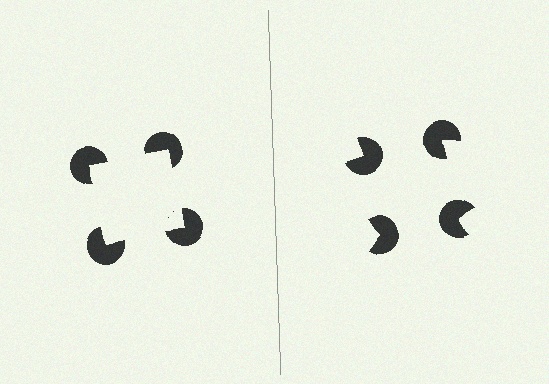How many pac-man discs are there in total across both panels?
8 — 4 on each side.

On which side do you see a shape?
An illusory square appears on the left side. On the right side the wedge cuts are rotated, so no coherent shape forms.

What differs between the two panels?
The pac-man discs are positioned identically on both sides; only the wedge orientations differ. On the left they align to a square; on the right they are misaligned.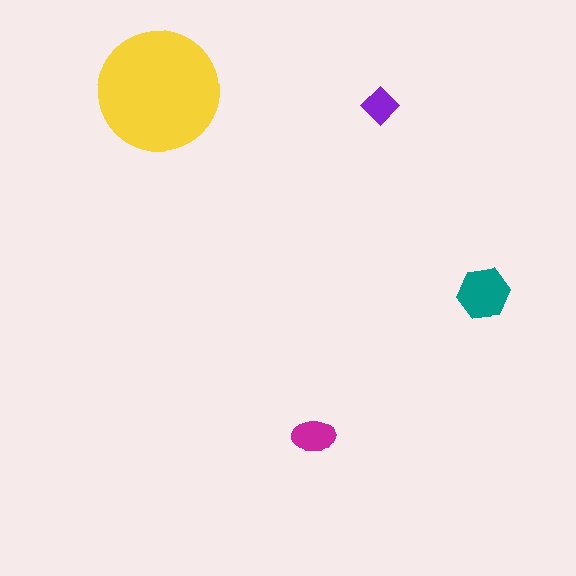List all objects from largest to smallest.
The yellow circle, the teal hexagon, the magenta ellipse, the purple diamond.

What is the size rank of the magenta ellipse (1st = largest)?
3rd.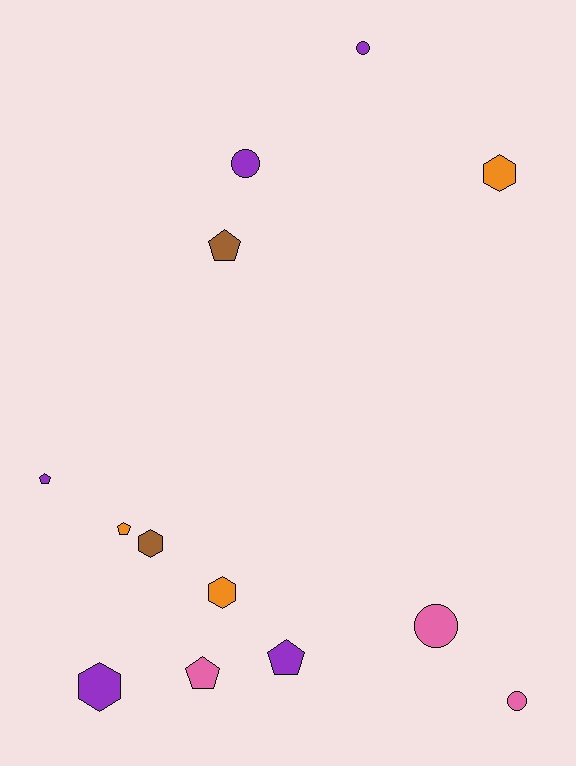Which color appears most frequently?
Purple, with 5 objects.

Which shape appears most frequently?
Pentagon, with 5 objects.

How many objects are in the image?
There are 13 objects.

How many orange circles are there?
There are no orange circles.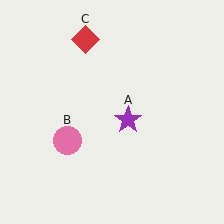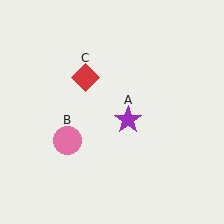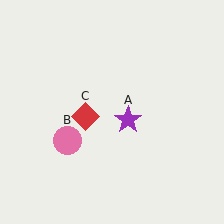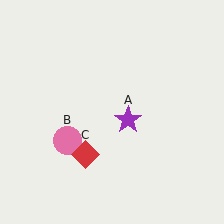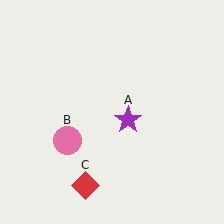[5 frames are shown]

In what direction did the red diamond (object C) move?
The red diamond (object C) moved down.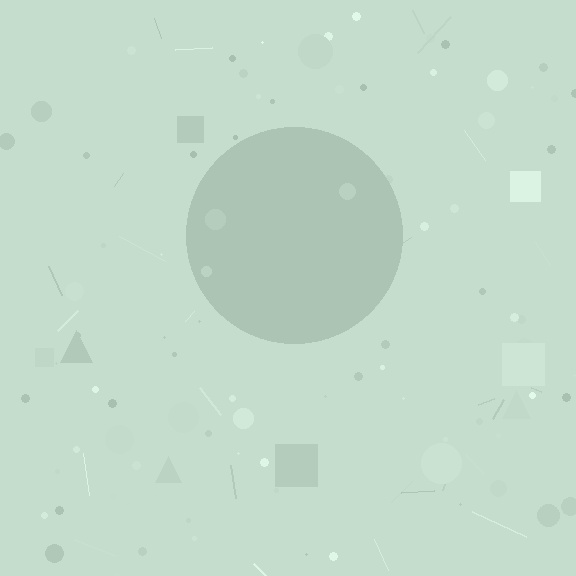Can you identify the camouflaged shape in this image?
The camouflaged shape is a circle.